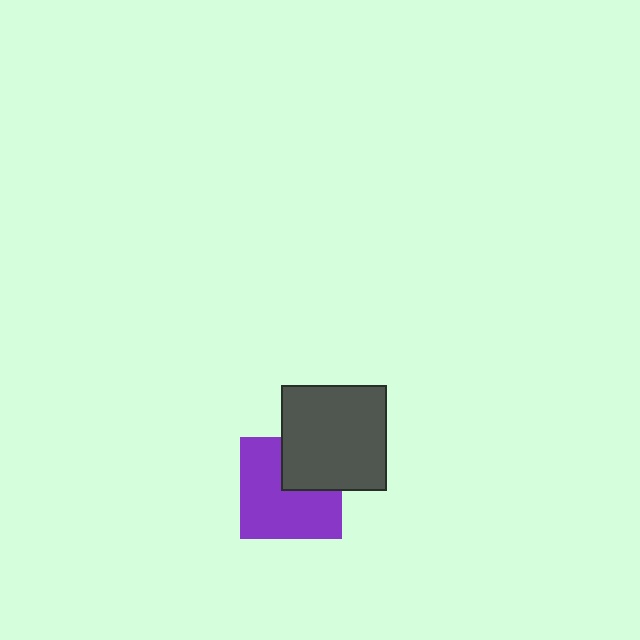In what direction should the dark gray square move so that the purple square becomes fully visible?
The dark gray square should move toward the upper-right. That is the shortest direction to clear the overlap and leave the purple square fully visible.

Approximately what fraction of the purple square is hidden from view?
Roughly 31% of the purple square is hidden behind the dark gray square.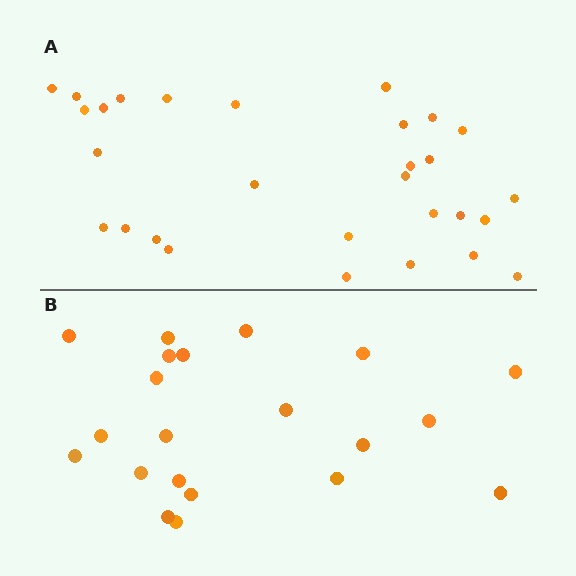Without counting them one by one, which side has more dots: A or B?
Region A (the top region) has more dots.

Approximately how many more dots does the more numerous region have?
Region A has roughly 8 or so more dots than region B.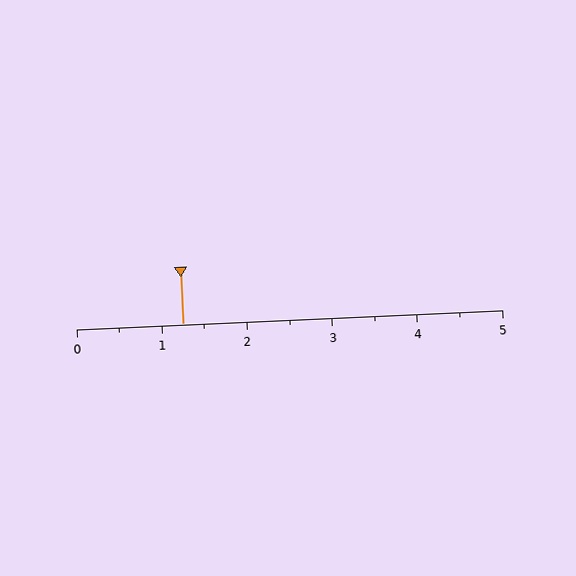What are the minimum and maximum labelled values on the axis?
The axis runs from 0 to 5.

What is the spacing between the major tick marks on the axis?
The major ticks are spaced 1 apart.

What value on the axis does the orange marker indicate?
The marker indicates approximately 1.2.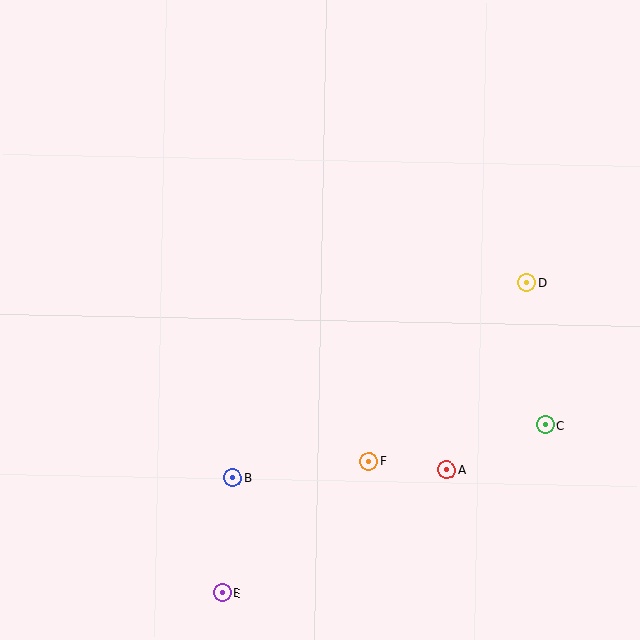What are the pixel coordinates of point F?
Point F is at (369, 461).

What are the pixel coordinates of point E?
Point E is at (222, 593).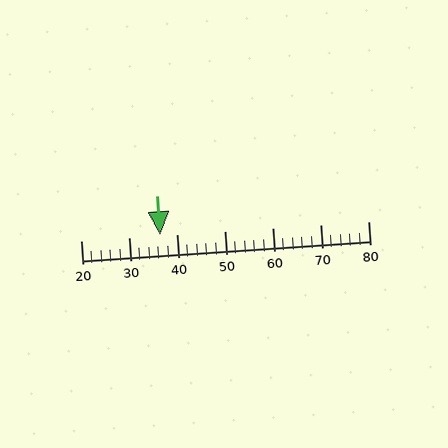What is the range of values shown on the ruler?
The ruler shows values from 20 to 80.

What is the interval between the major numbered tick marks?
The major tick marks are spaced 10 units apart.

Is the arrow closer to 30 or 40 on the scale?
The arrow is closer to 40.